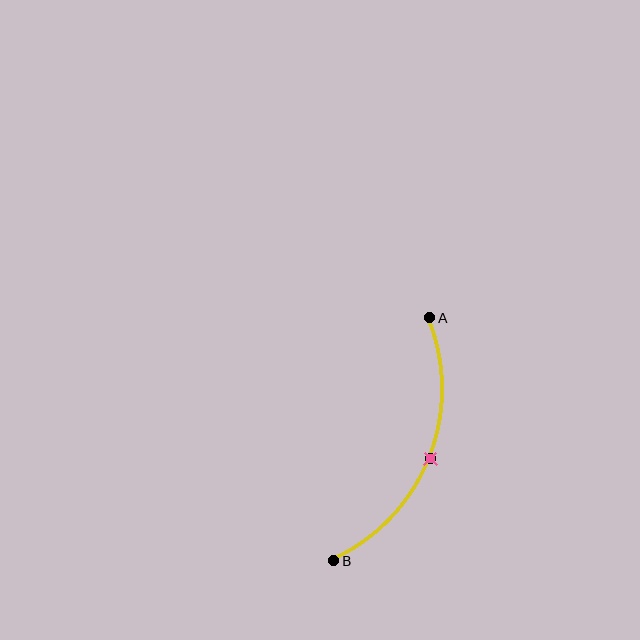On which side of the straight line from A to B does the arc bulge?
The arc bulges to the right of the straight line connecting A and B.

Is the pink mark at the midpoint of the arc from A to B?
Yes. The pink mark lies on the arc at equal arc-length from both A and B — it is the arc midpoint.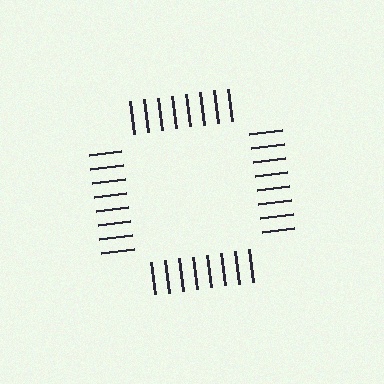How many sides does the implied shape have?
4 sides — the line-ends trace a square.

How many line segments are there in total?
32 — 8 along each of the 4 edges.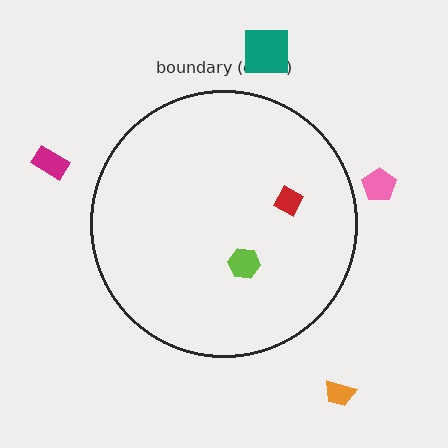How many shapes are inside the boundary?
2 inside, 4 outside.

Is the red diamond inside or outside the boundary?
Inside.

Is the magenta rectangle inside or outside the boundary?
Outside.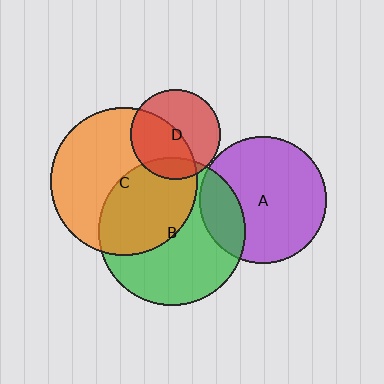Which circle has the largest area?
Circle B (green).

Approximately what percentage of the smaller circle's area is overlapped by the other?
Approximately 15%.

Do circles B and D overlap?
Yes.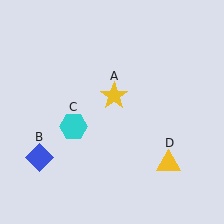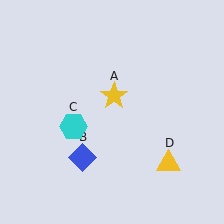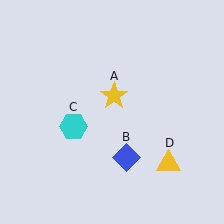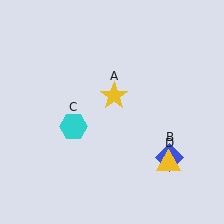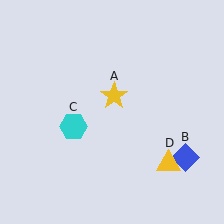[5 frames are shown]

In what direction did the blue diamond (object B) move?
The blue diamond (object B) moved right.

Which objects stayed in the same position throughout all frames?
Yellow star (object A) and cyan hexagon (object C) and yellow triangle (object D) remained stationary.